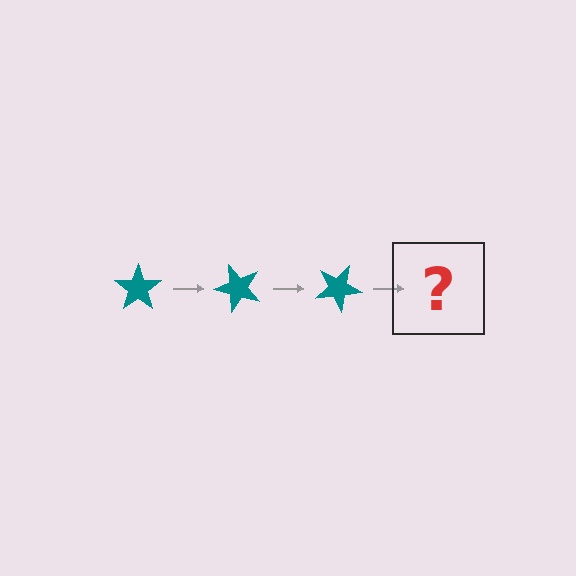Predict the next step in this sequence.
The next step is a teal star rotated 150 degrees.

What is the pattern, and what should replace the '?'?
The pattern is that the star rotates 50 degrees each step. The '?' should be a teal star rotated 150 degrees.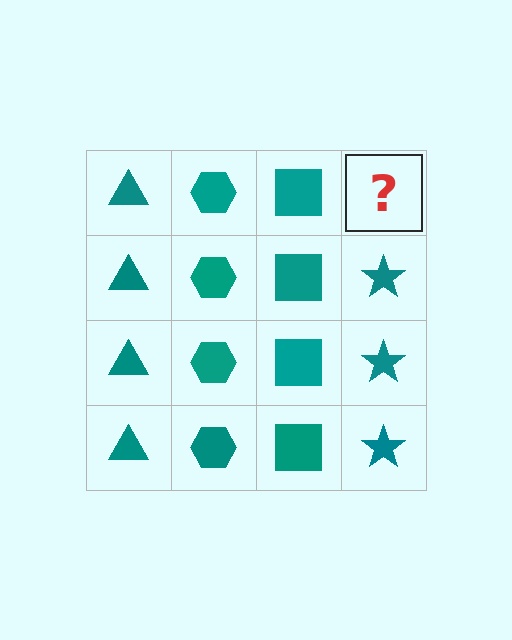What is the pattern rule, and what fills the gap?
The rule is that each column has a consistent shape. The gap should be filled with a teal star.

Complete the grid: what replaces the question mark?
The question mark should be replaced with a teal star.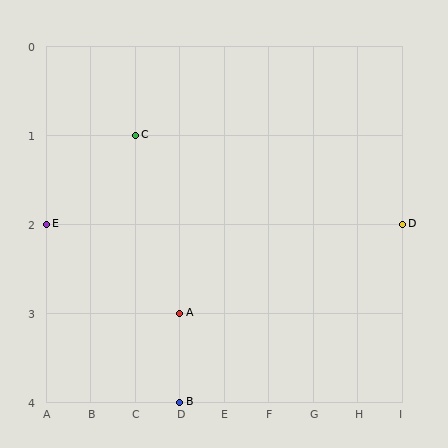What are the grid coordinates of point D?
Point D is at grid coordinates (I, 2).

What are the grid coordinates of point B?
Point B is at grid coordinates (D, 4).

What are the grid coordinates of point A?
Point A is at grid coordinates (D, 3).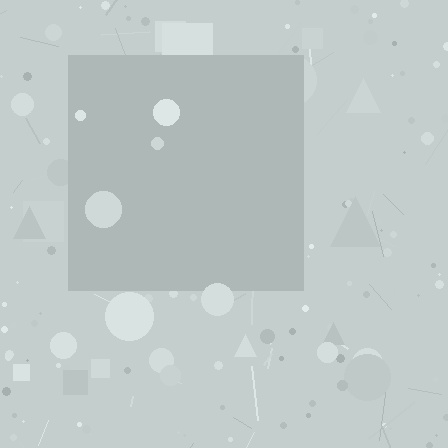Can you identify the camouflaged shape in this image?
The camouflaged shape is a square.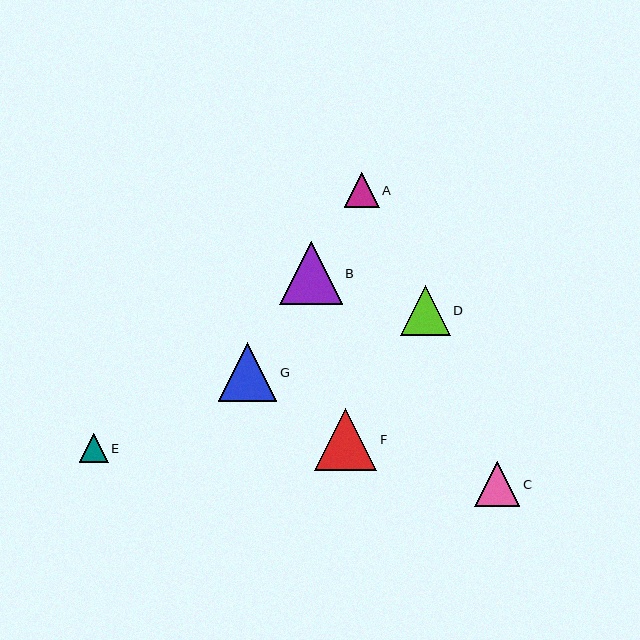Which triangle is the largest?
Triangle B is the largest with a size of approximately 62 pixels.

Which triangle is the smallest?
Triangle E is the smallest with a size of approximately 29 pixels.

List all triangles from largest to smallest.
From largest to smallest: B, F, G, D, C, A, E.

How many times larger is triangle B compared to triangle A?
Triangle B is approximately 1.8 times the size of triangle A.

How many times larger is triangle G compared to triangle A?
Triangle G is approximately 1.7 times the size of triangle A.